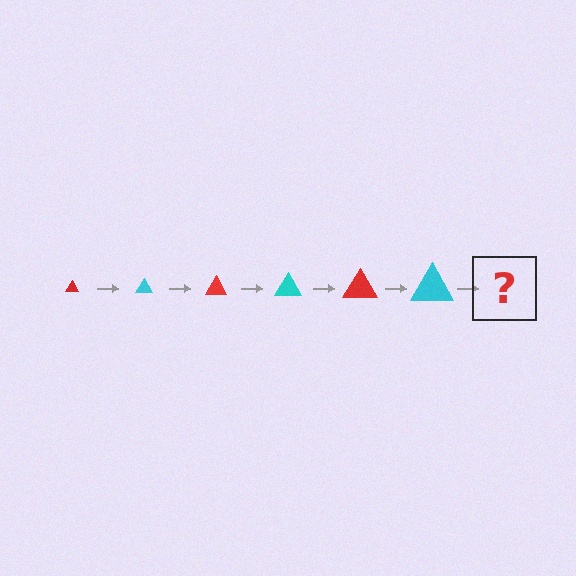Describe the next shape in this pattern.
It should be a red triangle, larger than the previous one.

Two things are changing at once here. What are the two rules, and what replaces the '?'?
The two rules are that the triangle grows larger each step and the color cycles through red and cyan. The '?' should be a red triangle, larger than the previous one.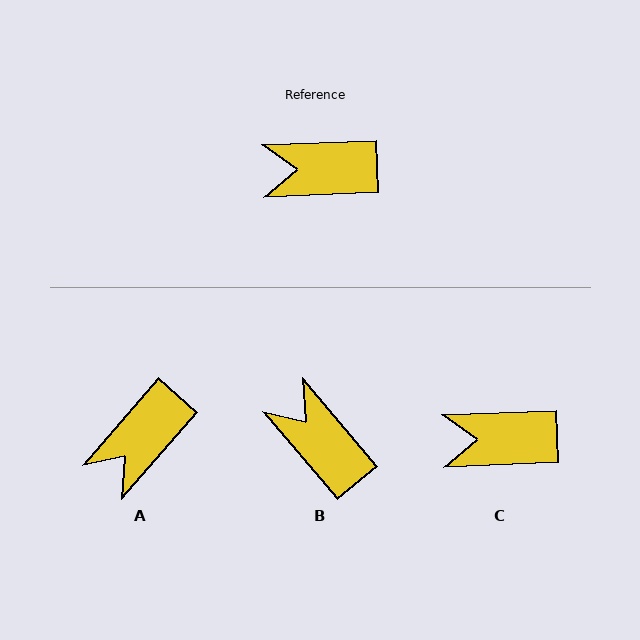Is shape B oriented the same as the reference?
No, it is off by about 52 degrees.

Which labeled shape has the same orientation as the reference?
C.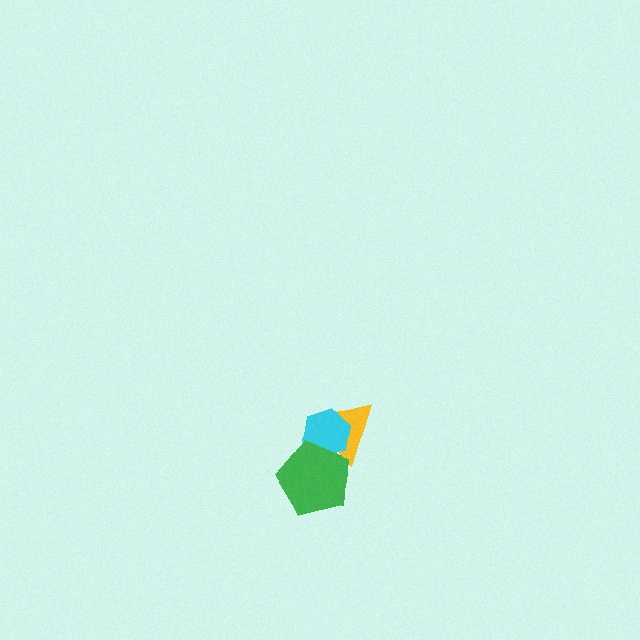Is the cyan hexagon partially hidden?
Yes, it is partially covered by another shape.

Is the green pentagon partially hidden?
No, no other shape covers it.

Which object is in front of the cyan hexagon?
The green pentagon is in front of the cyan hexagon.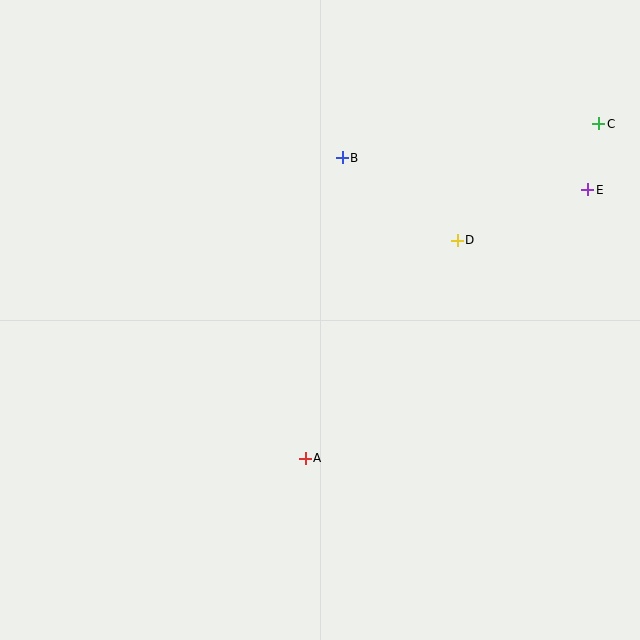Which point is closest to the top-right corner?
Point C is closest to the top-right corner.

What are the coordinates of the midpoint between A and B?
The midpoint between A and B is at (324, 308).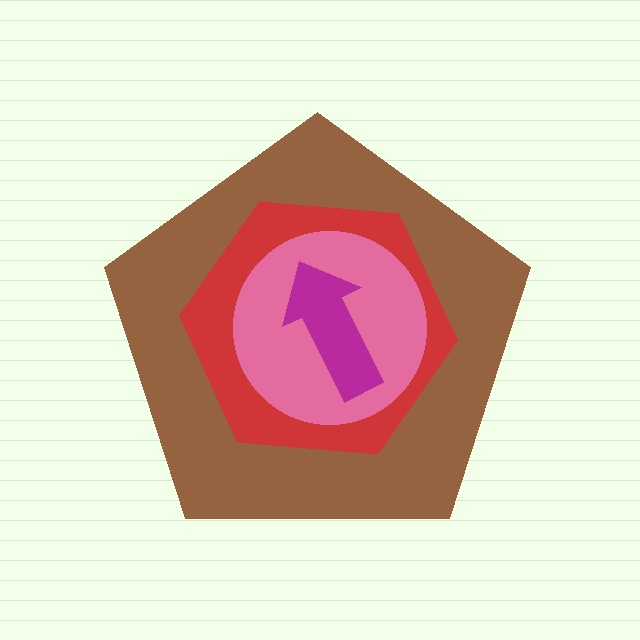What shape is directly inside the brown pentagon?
The red hexagon.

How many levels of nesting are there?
4.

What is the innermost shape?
The magenta arrow.